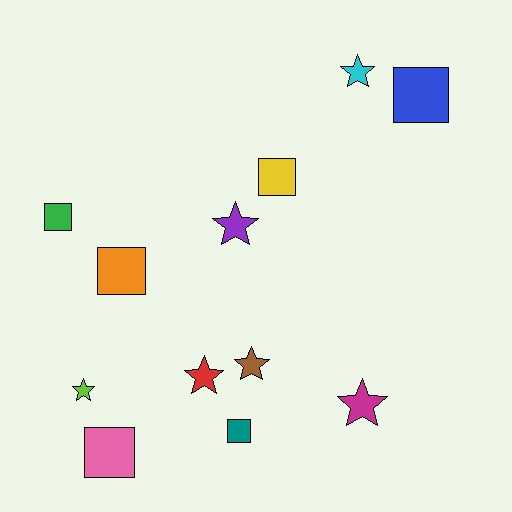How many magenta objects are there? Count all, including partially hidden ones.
There is 1 magenta object.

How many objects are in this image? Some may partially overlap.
There are 12 objects.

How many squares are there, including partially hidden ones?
There are 6 squares.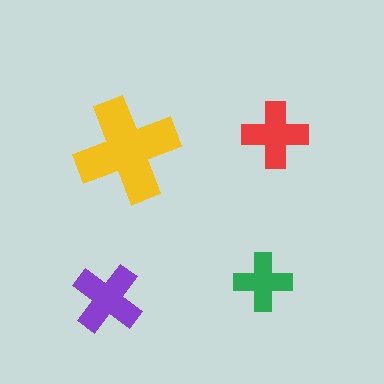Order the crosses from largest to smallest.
the yellow one, the purple one, the red one, the green one.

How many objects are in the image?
There are 4 objects in the image.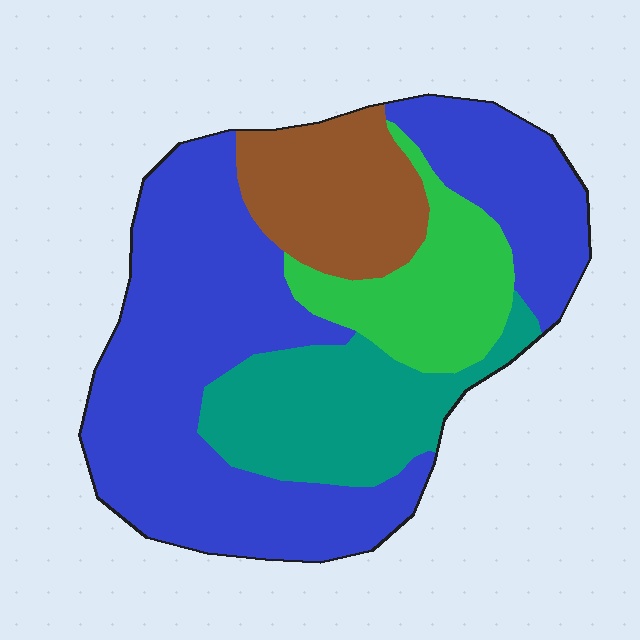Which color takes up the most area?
Blue, at roughly 55%.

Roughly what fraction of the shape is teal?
Teal covers 18% of the shape.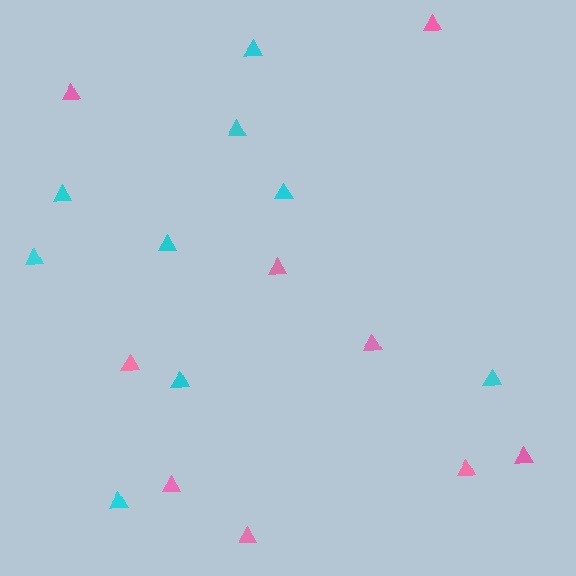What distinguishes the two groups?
There are 2 groups: one group of cyan triangles (9) and one group of pink triangles (9).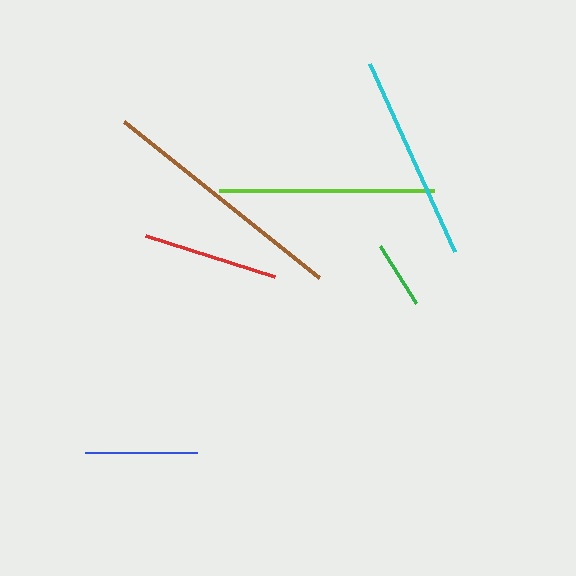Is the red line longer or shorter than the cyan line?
The cyan line is longer than the red line.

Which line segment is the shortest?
The green line is the shortest at approximately 67 pixels.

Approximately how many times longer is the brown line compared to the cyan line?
The brown line is approximately 1.2 times the length of the cyan line.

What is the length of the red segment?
The red segment is approximately 136 pixels long.